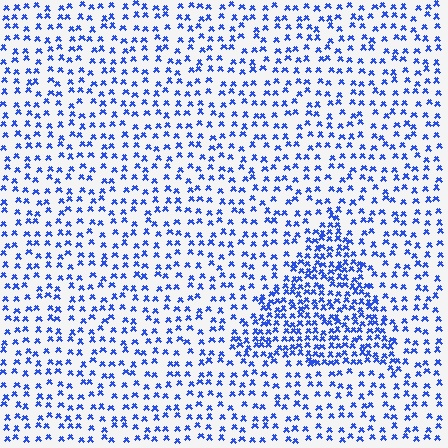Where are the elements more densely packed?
The elements are more densely packed inside the triangle boundary.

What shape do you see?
I see a triangle.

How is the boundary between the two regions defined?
The boundary is defined by a change in element density (approximately 2.0x ratio). All elements are the same color, size, and shape.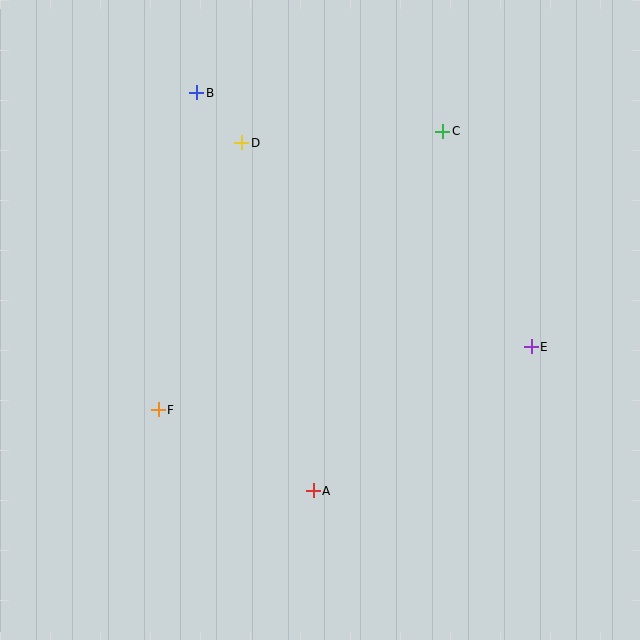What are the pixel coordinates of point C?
Point C is at (443, 131).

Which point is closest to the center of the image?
Point A at (313, 491) is closest to the center.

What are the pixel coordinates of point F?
Point F is at (158, 410).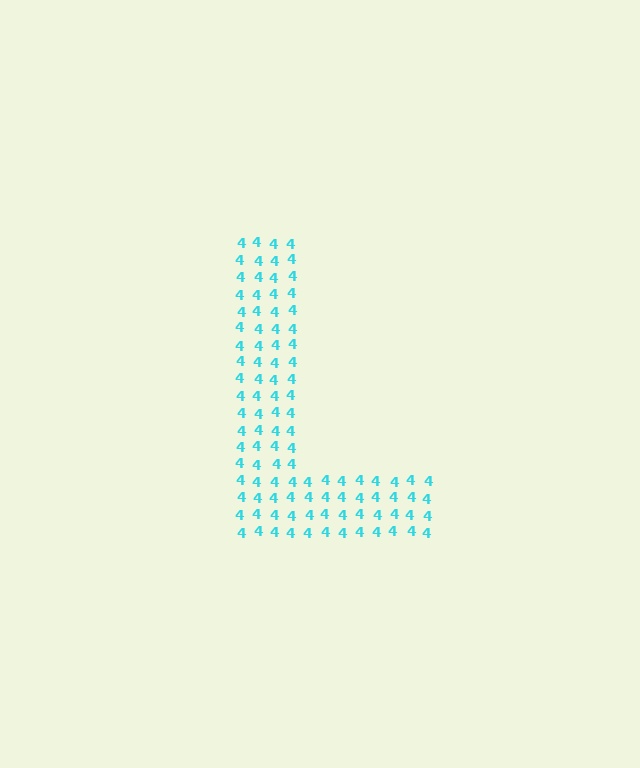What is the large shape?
The large shape is the letter L.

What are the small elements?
The small elements are digit 4's.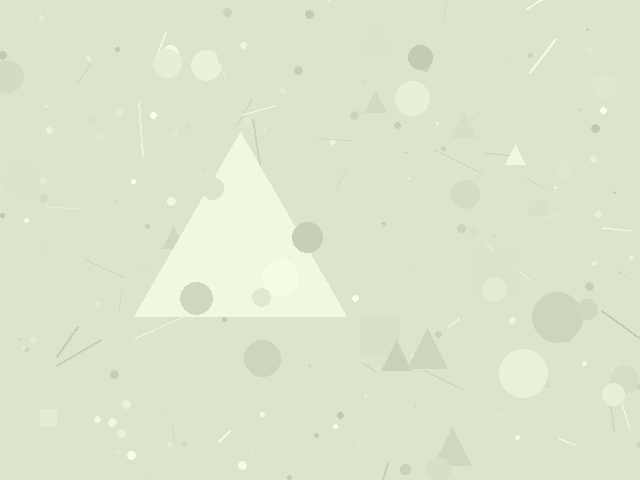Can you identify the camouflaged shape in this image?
The camouflaged shape is a triangle.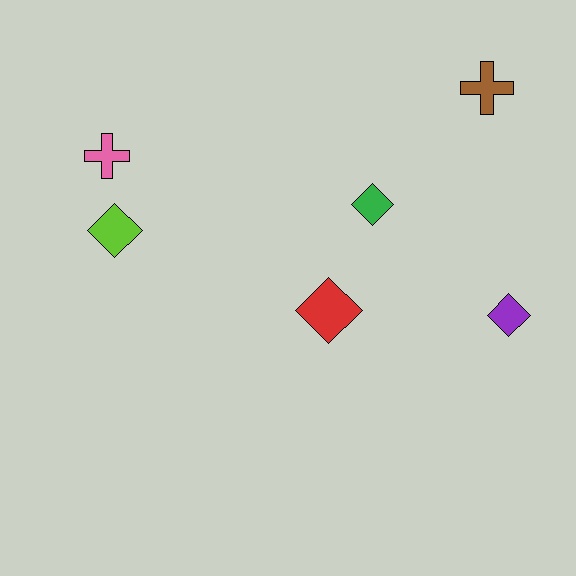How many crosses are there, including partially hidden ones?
There are 2 crosses.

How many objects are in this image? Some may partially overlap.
There are 6 objects.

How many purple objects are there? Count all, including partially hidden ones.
There is 1 purple object.